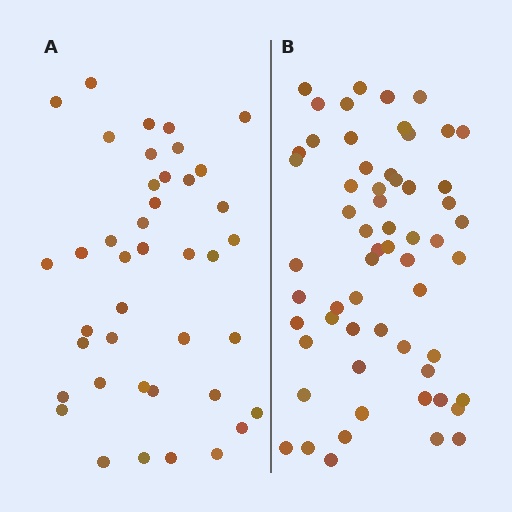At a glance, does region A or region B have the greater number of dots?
Region B (the right region) has more dots.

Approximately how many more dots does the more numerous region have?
Region B has approximately 20 more dots than region A.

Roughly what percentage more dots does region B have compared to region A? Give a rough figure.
About 45% more.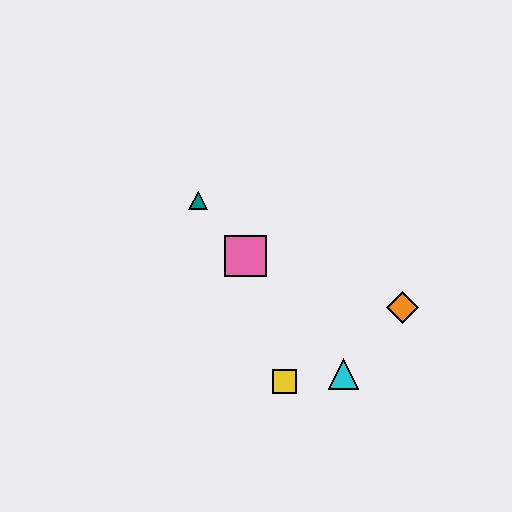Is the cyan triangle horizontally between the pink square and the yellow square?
No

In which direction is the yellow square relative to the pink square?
The yellow square is below the pink square.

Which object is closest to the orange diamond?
The cyan triangle is closest to the orange diamond.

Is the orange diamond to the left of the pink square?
No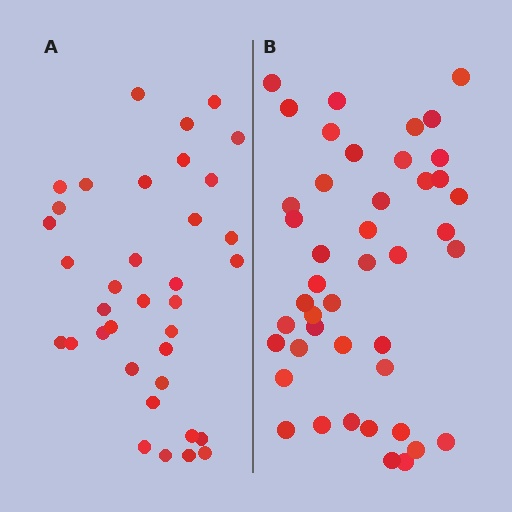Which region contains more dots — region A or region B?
Region B (the right region) has more dots.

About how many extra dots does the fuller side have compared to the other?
Region B has roughly 8 or so more dots than region A.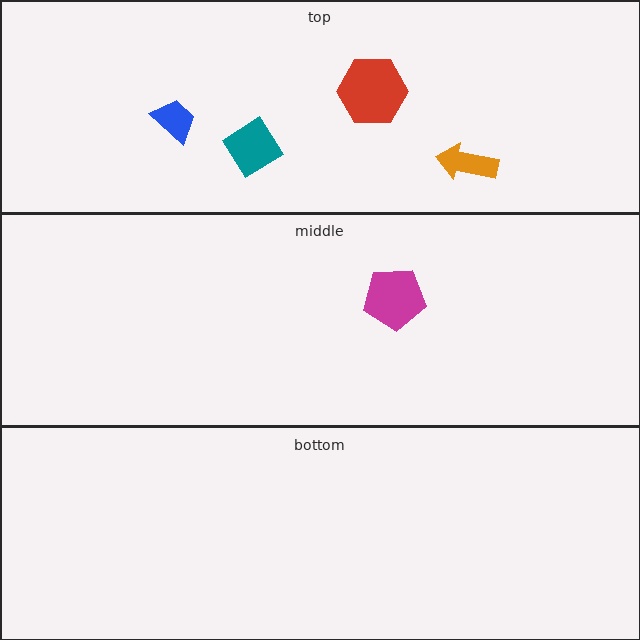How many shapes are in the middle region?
1.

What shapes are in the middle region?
The magenta pentagon.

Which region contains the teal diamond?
The top region.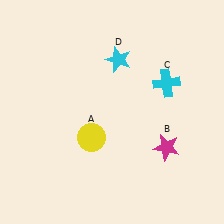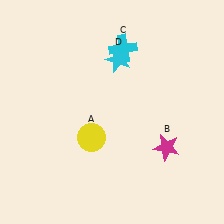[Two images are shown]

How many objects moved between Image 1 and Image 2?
1 object moved between the two images.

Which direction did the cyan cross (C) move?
The cyan cross (C) moved left.